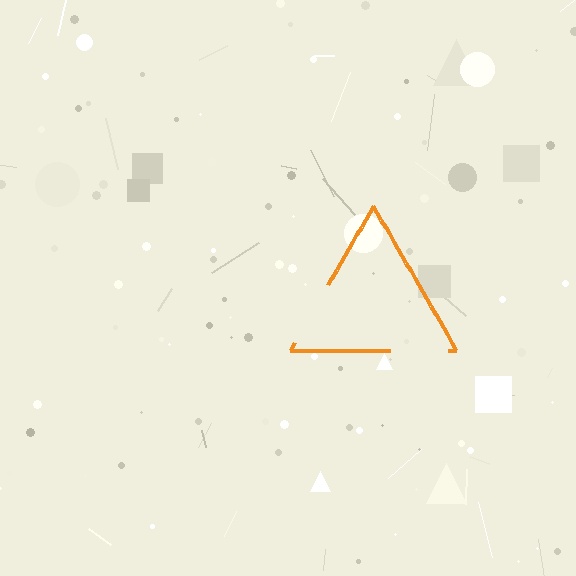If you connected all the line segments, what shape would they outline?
They would outline a triangle.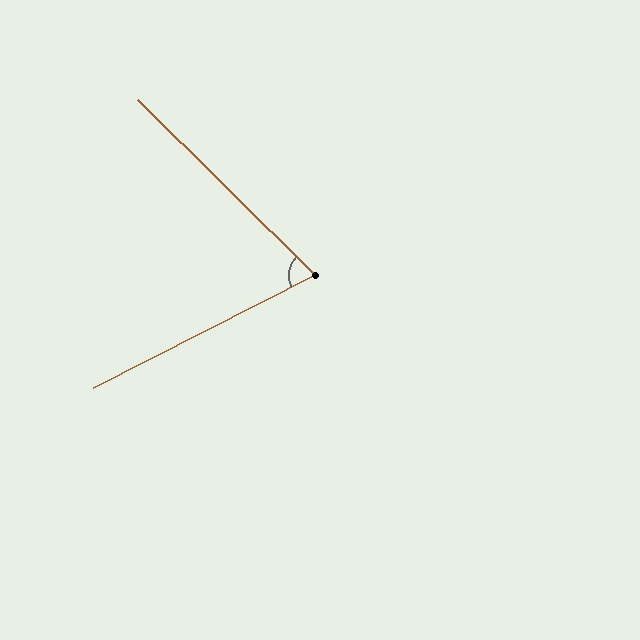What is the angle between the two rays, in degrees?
Approximately 72 degrees.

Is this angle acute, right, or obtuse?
It is acute.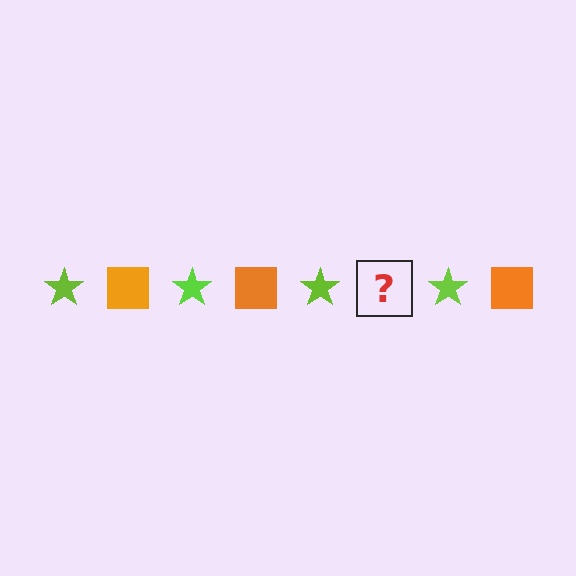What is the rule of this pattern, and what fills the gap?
The rule is that the pattern alternates between lime star and orange square. The gap should be filled with an orange square.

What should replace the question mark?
The question mark should be replaced with an orange square.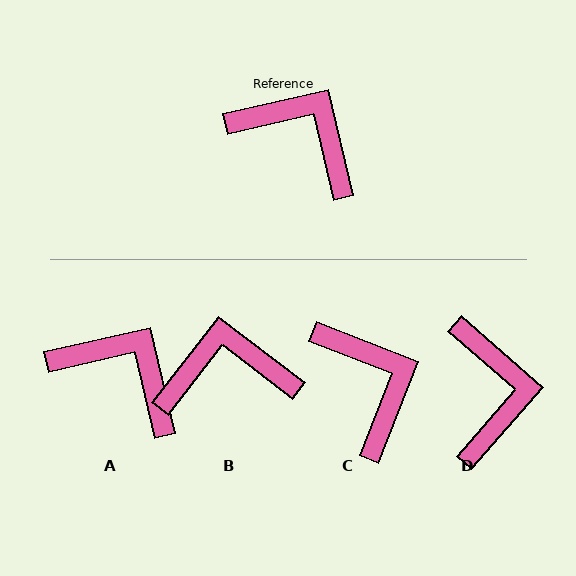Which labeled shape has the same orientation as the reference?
A.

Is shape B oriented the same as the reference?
No, it is off by about 39 degrees.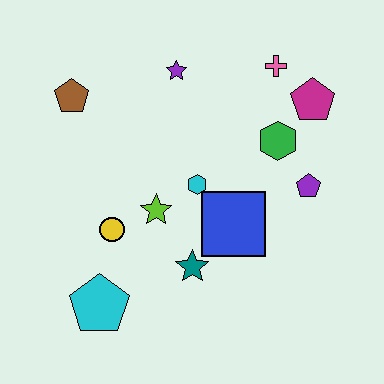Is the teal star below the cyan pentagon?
No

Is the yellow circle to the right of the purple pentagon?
No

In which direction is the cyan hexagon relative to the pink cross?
The cyan hexagon is below the pink cross.